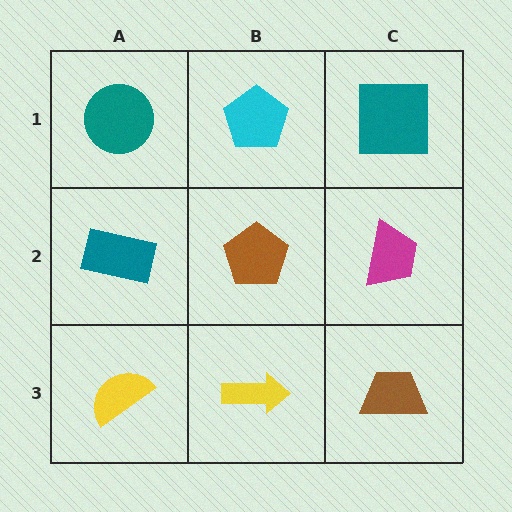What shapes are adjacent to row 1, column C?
A magenta trapezoid (row 2, column C), a cyan pentagon (row 1, column B).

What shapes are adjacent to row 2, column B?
A cyan pentagon (row 1, column B), a yellow arrow (row 3, column B), a teal rectangle (row 2, column A), a magenta trapezoid (row 2, column C).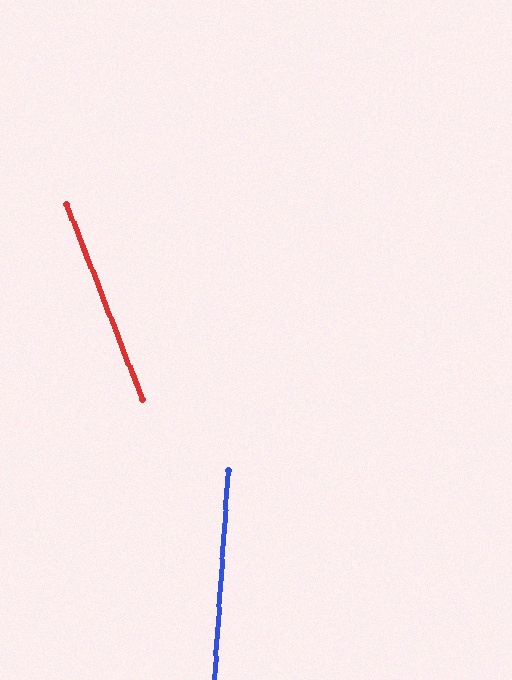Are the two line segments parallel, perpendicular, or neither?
Neither parallel nor perpendicular — they differ by about 25°.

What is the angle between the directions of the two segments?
Approximately 25 degrees.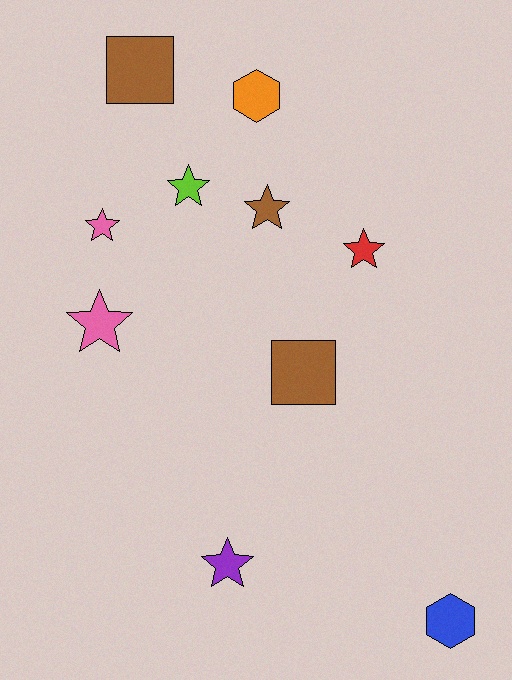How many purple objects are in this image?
There is 1 purple object.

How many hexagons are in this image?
There are 2 hexagons.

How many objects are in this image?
There are 10 objects.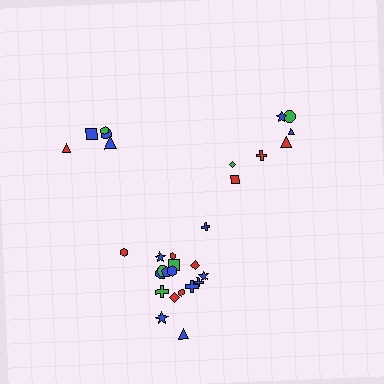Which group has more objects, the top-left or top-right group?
The top-right group.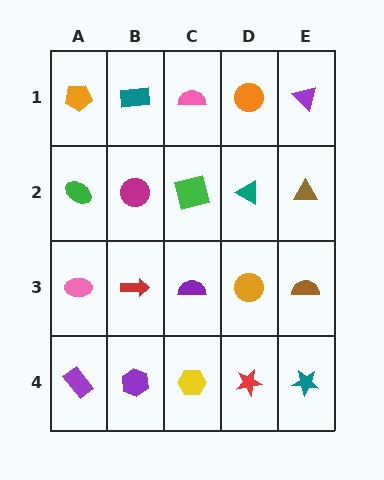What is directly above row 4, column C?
A purple semicircle.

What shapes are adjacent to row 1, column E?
A brown triangle (row 2, column E), an orange circle (row 1, column D).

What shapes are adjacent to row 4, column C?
A purple semicircle (row 3, column C), a purple hexagon (row 4, column B), a red star (row 4, column D).